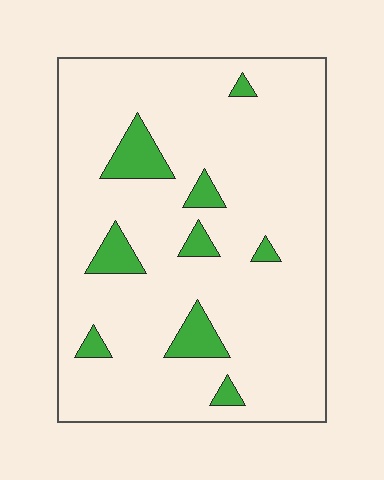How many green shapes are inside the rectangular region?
9.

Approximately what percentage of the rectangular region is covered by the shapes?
Approximately 10%.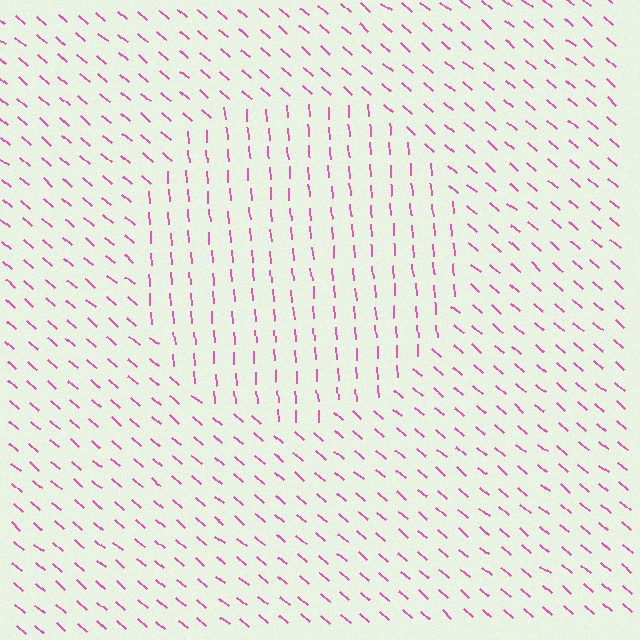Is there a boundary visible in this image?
Yes, there is a texture boundary formed by a change in line orientation.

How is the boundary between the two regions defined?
The boundary is defined purely by a change in line orientation (approximately 45 degrees difference). All lines are the same color and thickness.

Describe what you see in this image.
The image is filled with small pink line segments. A circle region in the image has lines oriented differently from the surrounding lines, creating a visible texture boundary.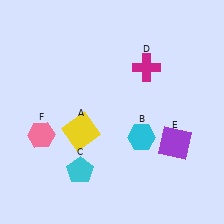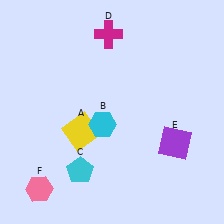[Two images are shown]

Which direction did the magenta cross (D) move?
The magenta cross (D) moved left.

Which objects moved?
The objects that moved are: the cyan hexagon (B), the magenta cross (D), the pink hexagon (F).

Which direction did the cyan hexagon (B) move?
The cyan hexagon (B) moved left.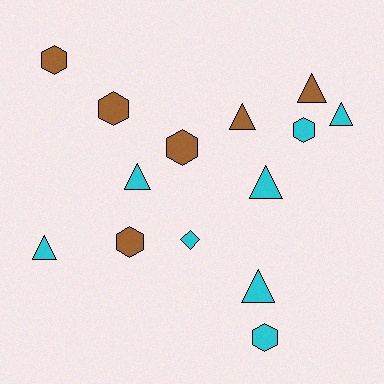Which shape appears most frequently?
Triangle, with 7 objects.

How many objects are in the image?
There are 14 objects.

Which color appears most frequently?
Cyan, with 8 objects.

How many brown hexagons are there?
There are 4 brown hexagons.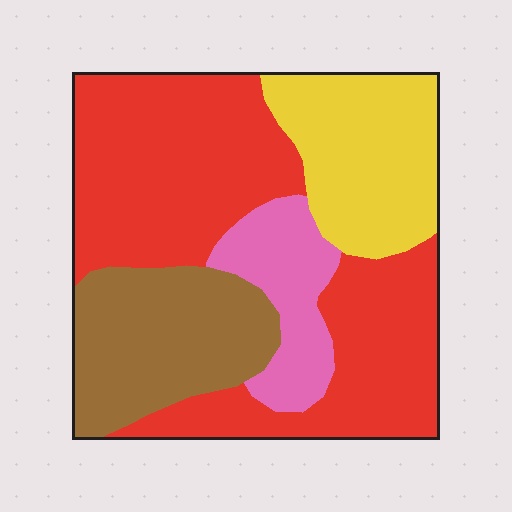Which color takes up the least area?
Pink, at roughly 10%.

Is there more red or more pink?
Red.